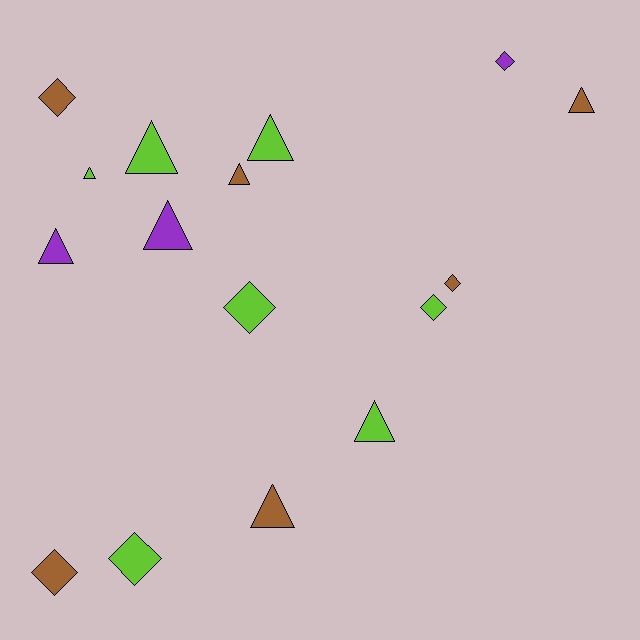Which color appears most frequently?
Lime, with 7 objects.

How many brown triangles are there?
There are 3 brown triangles.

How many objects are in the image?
There are 16 objects.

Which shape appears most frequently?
Triangle, with 9 objects.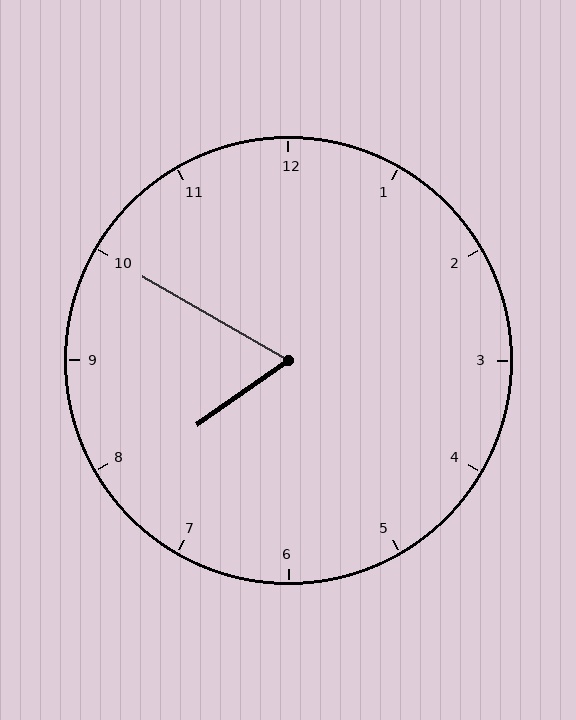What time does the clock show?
7:50.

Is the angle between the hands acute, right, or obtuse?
It is acute.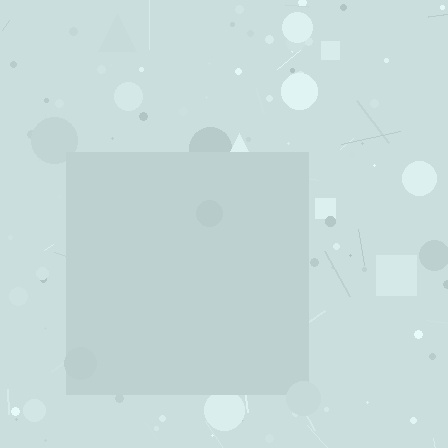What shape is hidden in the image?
A square is hidden in the image.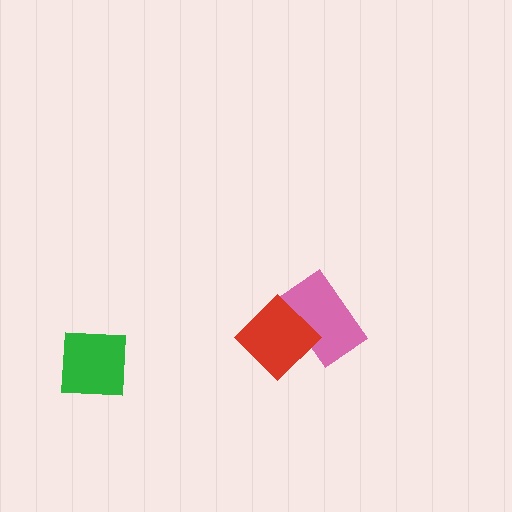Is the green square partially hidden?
No, no other shape covers it.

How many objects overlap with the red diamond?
1 object overlaps with the red diamond.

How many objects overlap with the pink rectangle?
1 object overlaps with the pink rectangle.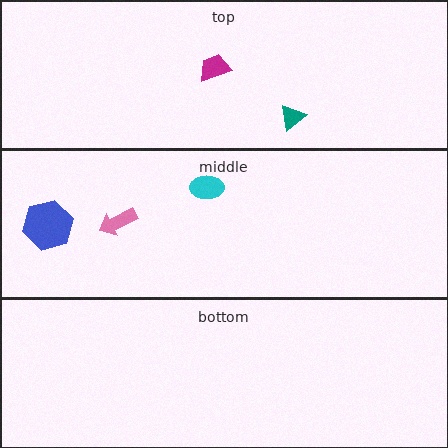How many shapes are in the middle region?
3.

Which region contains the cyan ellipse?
The middle region.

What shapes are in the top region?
The magenta trapezoid, the teal triangle.